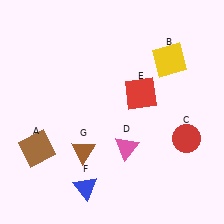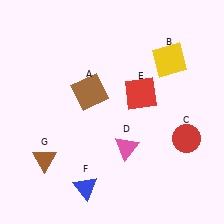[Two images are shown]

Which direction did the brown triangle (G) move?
The brown triangle (G) moved left.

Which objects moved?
The objects that moved are: the brown square (A), the brown triangle (G).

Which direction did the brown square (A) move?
The brown square (A) moved up.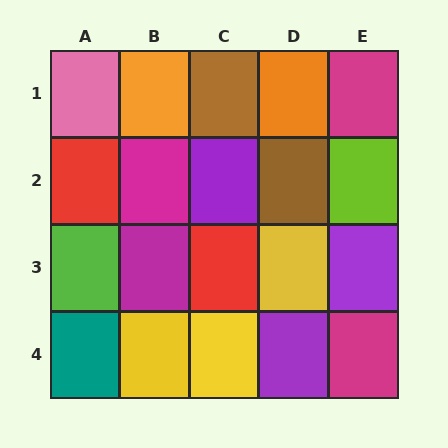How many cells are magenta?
4 cells are magenta.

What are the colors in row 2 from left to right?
Red, magenta, purple, brown, lime.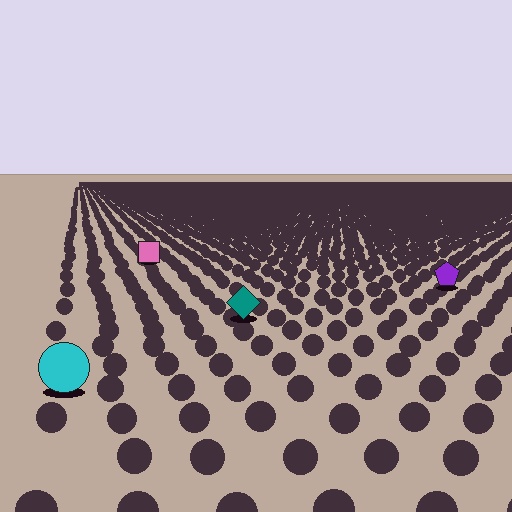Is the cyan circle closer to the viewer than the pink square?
Yes. The cyan circle is closer — you can tell from the texture gradient: the ground texture is coarser near it.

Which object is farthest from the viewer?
The pink square is farthest from the viewer. It appears smaller and the ground texture around it is denser.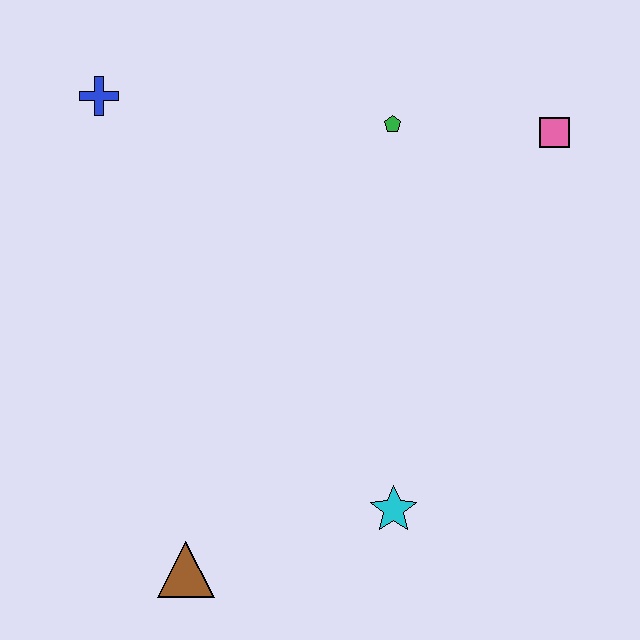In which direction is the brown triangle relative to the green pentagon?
The brown triangle is below the green pentagon.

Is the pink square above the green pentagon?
No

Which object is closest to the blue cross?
The green pentagon is closest to the blue cross.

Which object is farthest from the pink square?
The brown triangle is farthest from the pink square.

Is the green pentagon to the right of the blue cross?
Yes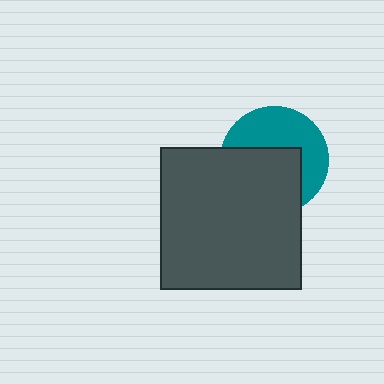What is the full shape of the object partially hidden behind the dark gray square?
The partially hidden object is a teal circle.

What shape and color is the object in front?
The object in front is a dark gray square.